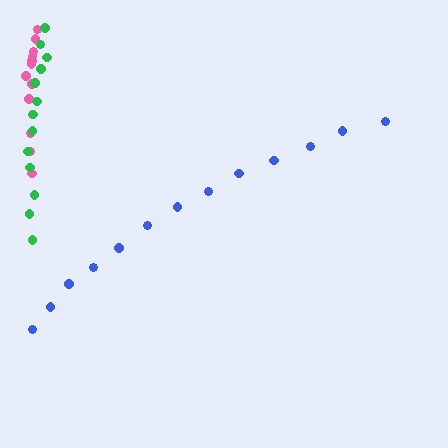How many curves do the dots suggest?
There are 3 distinct paths.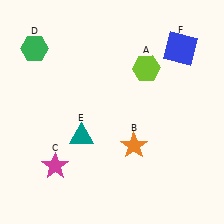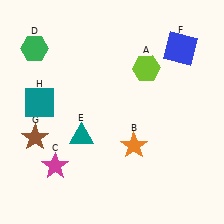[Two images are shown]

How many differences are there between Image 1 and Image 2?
There are 2 differences between the two images.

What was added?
A brown star (G), a teal square (H) were added in Image 2.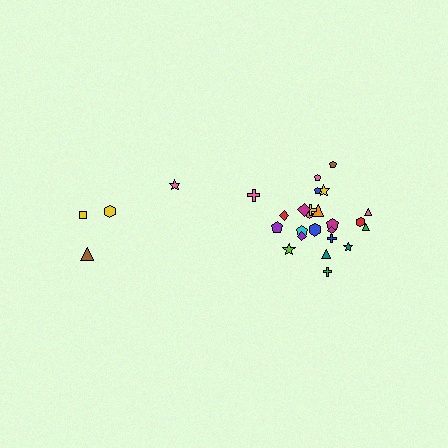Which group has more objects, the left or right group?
The right group.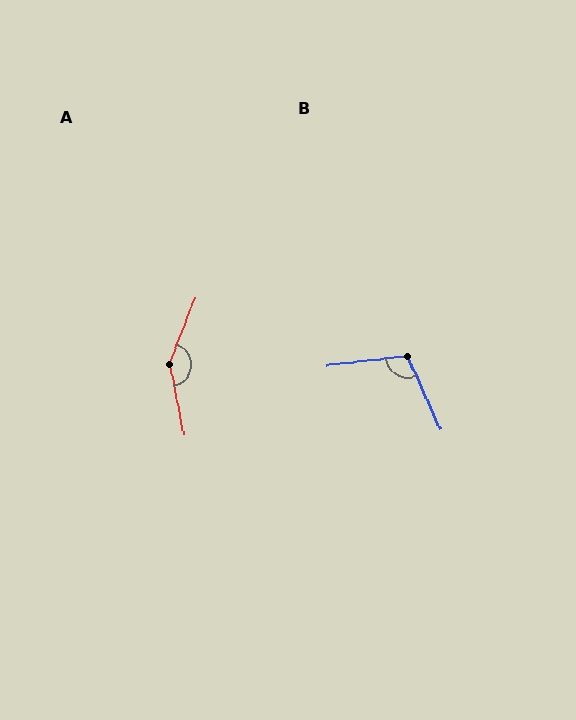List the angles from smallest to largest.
B (108°), A (147°).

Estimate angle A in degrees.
Approximately 147 degrees.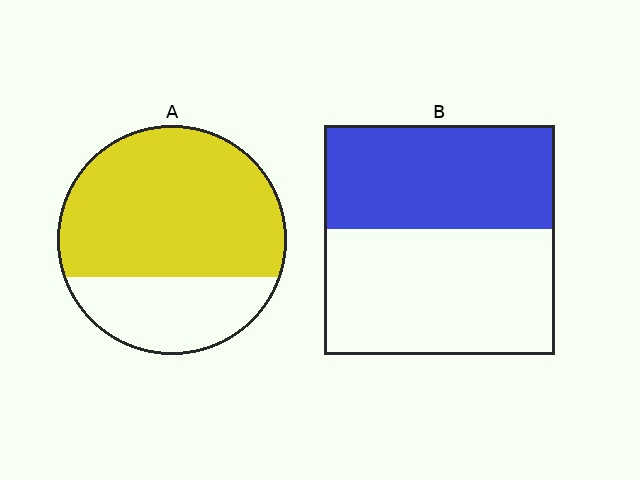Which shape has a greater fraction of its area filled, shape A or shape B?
Shape A.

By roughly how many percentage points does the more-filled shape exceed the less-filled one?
By roughly 25 percentage points (A over B).